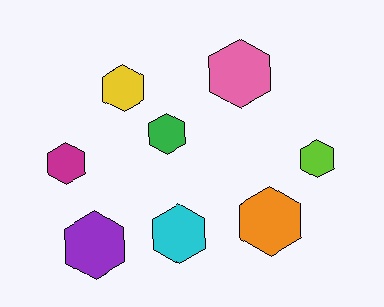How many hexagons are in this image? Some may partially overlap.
There are 8 hexagons.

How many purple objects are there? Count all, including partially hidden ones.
There is 1 purple object.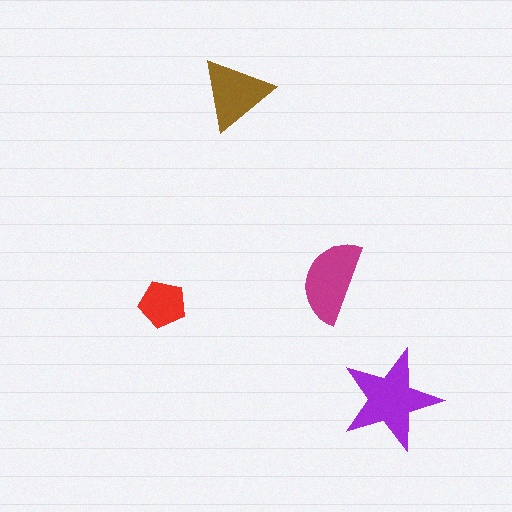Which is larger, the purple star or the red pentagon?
The purple star.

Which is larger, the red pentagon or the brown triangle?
The brown triangle.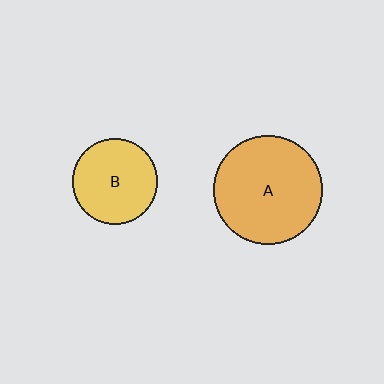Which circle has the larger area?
Circle A (orange).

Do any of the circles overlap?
No, none of the circles overlap.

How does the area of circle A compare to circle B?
Approximately 1.6 times.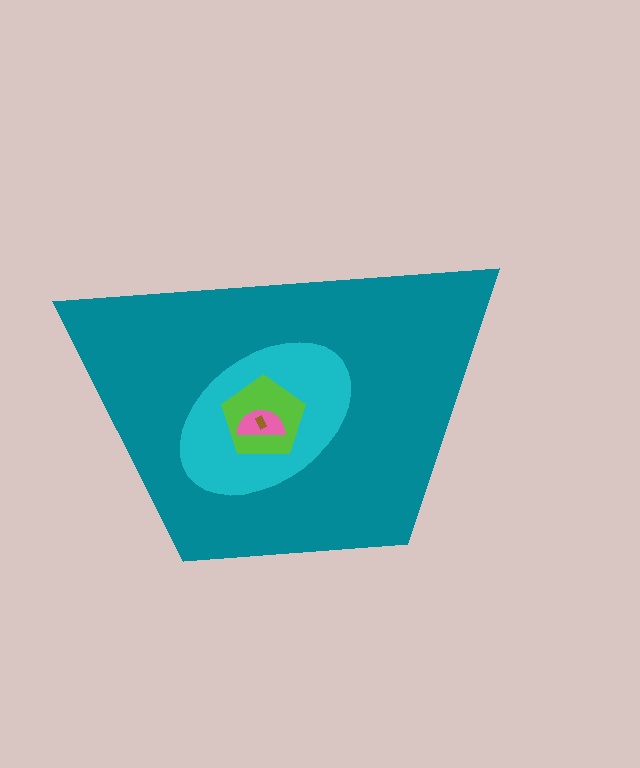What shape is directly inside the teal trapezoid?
The cyan ellipse.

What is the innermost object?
The brown rectangle.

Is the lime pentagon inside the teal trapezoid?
Yes.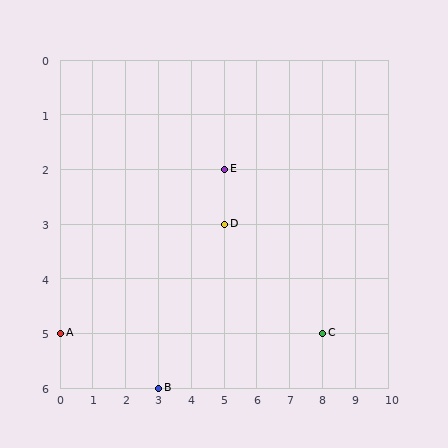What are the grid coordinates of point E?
Point E is at grid coordinates (5, 2).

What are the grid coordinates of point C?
Point C is at grid coordinates (8, 5).